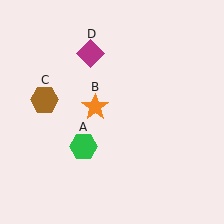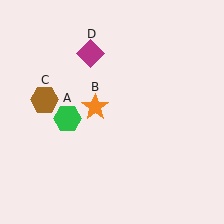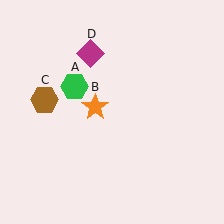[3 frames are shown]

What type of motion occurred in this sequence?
The green hexagon (object A) rotated clockwise around the center of the scene.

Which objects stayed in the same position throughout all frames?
Orange star (object B) and brown hexagon (object C) and magenta diamond (object D) remained stationary.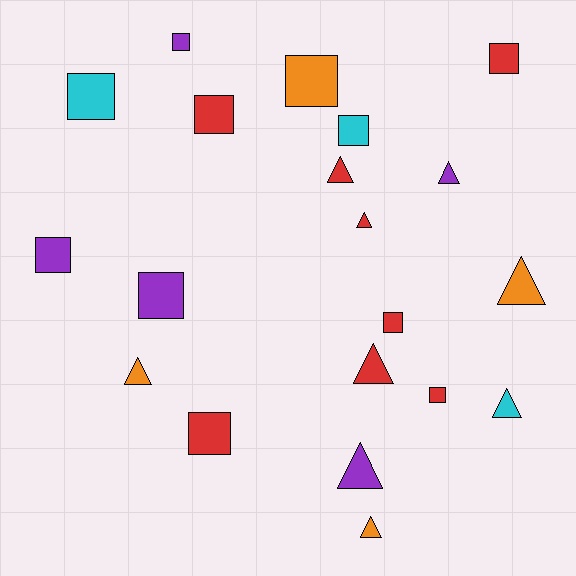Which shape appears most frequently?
Square, with 11 objects.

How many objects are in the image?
There are 20 objects.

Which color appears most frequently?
Red, with 8 objects.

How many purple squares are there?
There are 3 purple squares.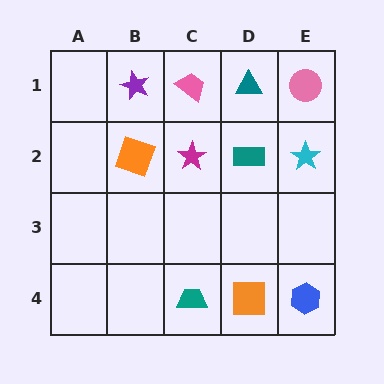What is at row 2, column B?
An orange square.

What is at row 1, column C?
A pink trapezoid.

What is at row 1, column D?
A teal triangle.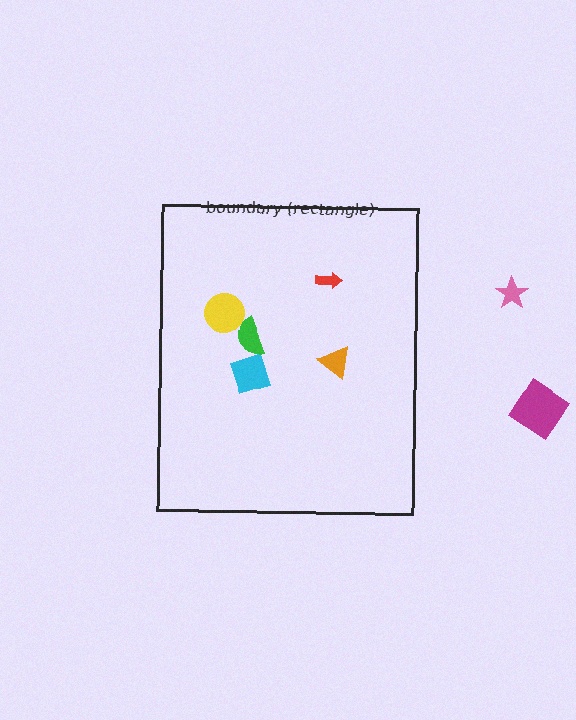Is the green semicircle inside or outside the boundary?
Inside.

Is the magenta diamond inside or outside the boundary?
Outside.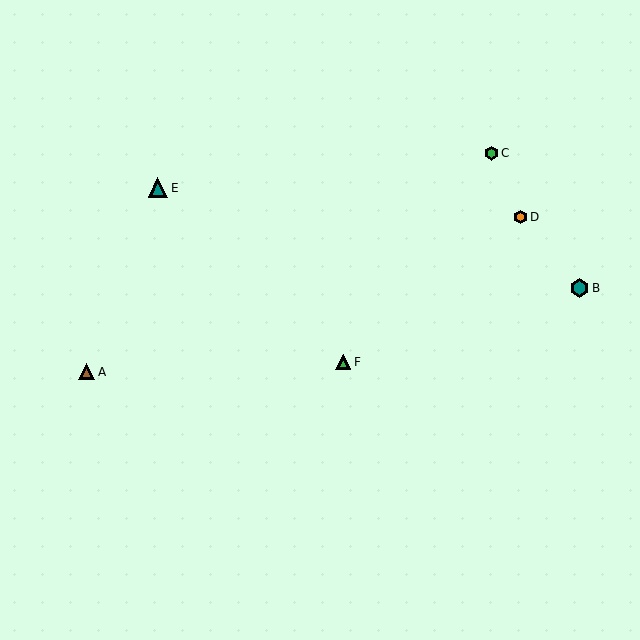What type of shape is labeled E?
Shape E is a teal triangle.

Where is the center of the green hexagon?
The center of the green hexagon is at (491, 153).